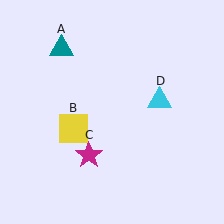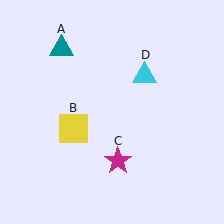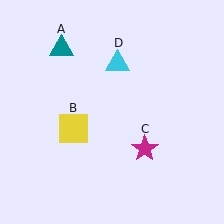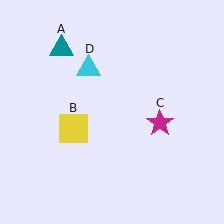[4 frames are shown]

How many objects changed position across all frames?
2 objects changed position: magenta star (object C), cyan triangle (object D).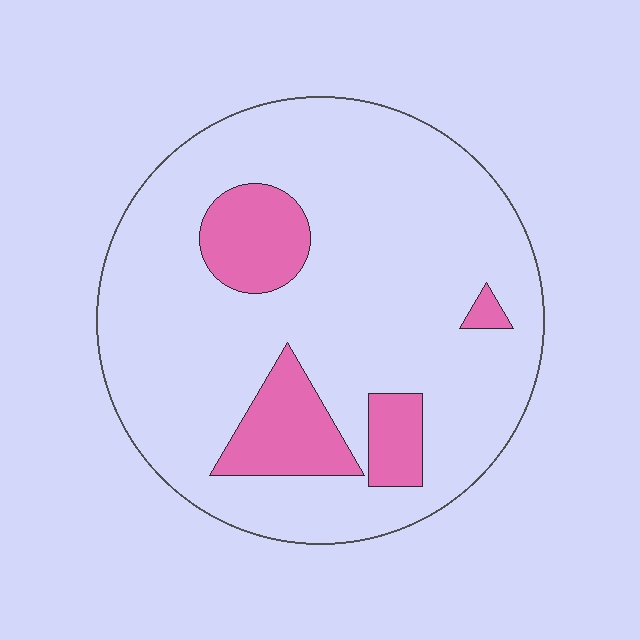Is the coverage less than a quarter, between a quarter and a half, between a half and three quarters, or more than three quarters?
Less than a quarter.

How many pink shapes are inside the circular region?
4.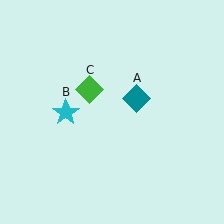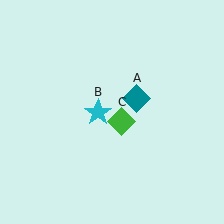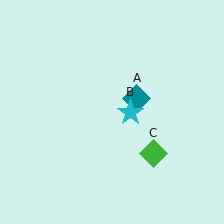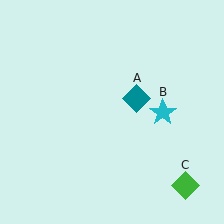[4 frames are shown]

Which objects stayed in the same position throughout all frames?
Teal diamond (object A) remained stationary.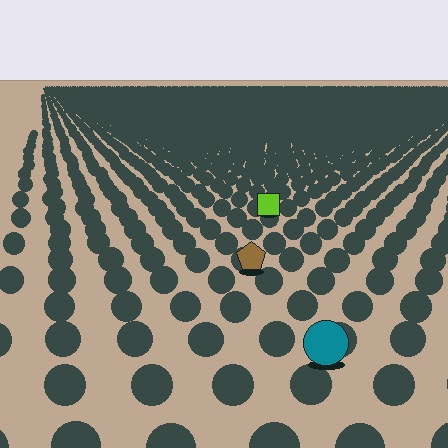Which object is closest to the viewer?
The teal circle is closest. The texture marks near it are larger and more spread out.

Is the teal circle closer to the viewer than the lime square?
Yes. The teal circle is closer — you can tell from the texture gradient: the ground texture is coarser near it.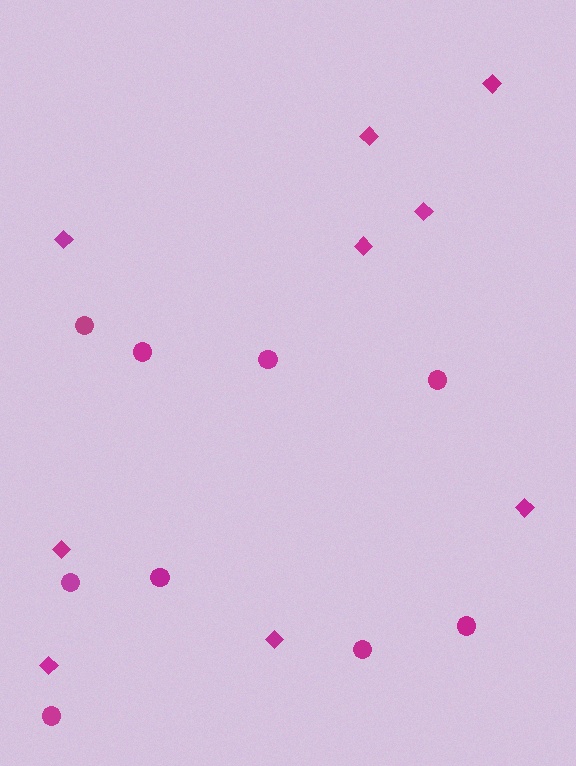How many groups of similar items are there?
There are 2 groups: one group of diamonds (9) and one group of circles (9).